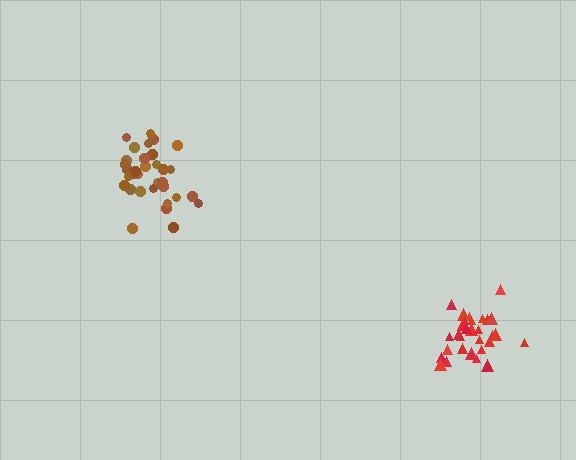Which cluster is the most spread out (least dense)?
Brown.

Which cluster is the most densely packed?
Red.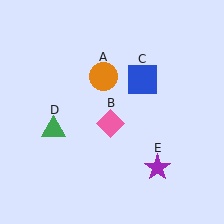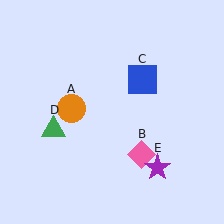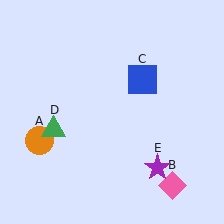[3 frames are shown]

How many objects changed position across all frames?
2 objects changed position: orange circle (object A), pink diamond (object B).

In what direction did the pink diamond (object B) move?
The pink diamond (object B) moved down and to the right.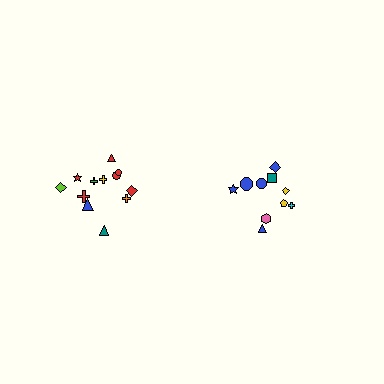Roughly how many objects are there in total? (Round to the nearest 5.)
Roughly 20 objects in total.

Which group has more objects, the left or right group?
The left group.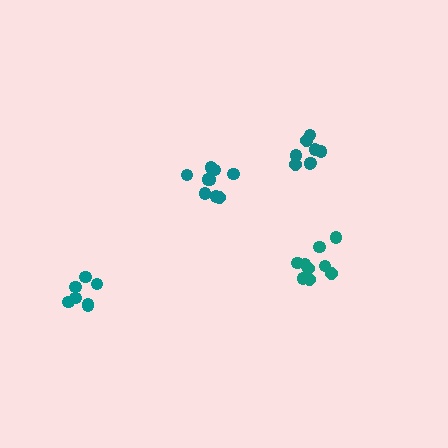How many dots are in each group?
Group 1: 7 dots, Group 2: 8 dots, Group 3: 9 dots, Group 4: 9 dots (33 total).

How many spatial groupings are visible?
There are 4 spatial groupings.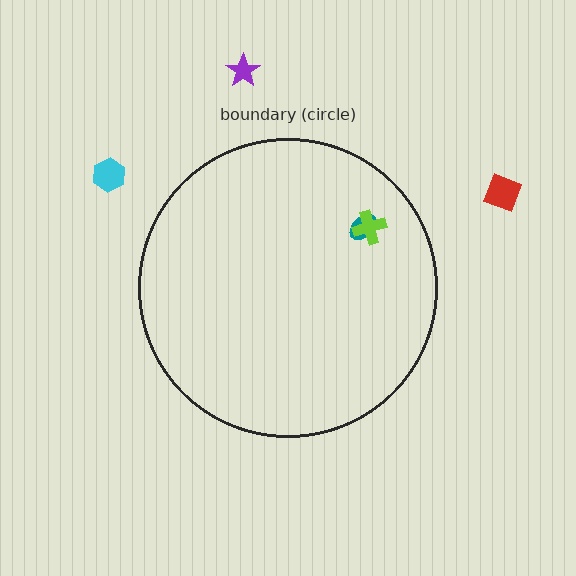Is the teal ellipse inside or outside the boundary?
Inside.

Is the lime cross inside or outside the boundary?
Inside.